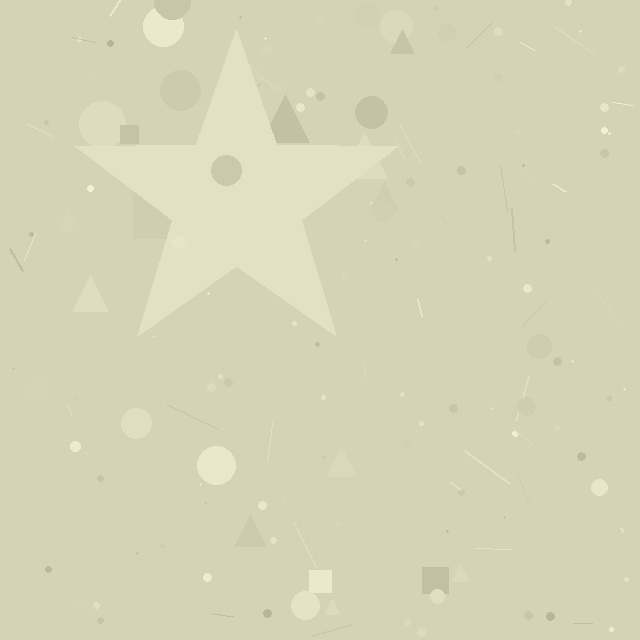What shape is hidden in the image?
A star is hidden in the image.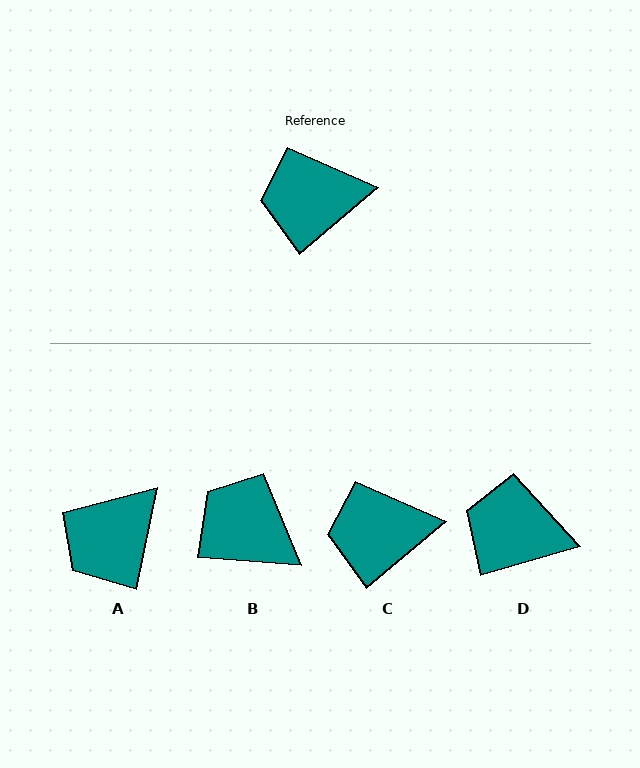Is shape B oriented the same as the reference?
No, it is off by about 44 degrees.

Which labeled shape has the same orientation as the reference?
C.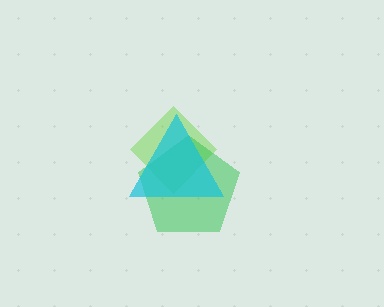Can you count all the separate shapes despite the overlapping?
Yes, there are 3 separate shapes.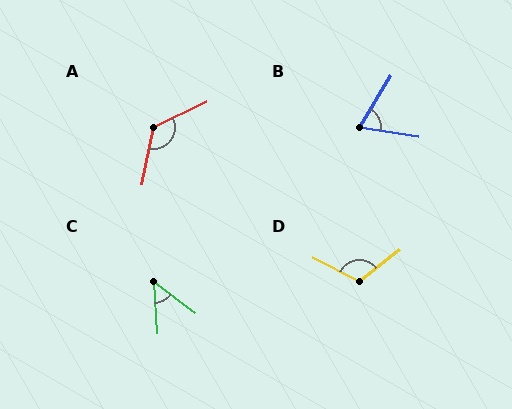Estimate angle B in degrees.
Approximately 67 degrees.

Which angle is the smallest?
C, at approximately 50 degrees.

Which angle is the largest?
A, at approximately 127 degrees.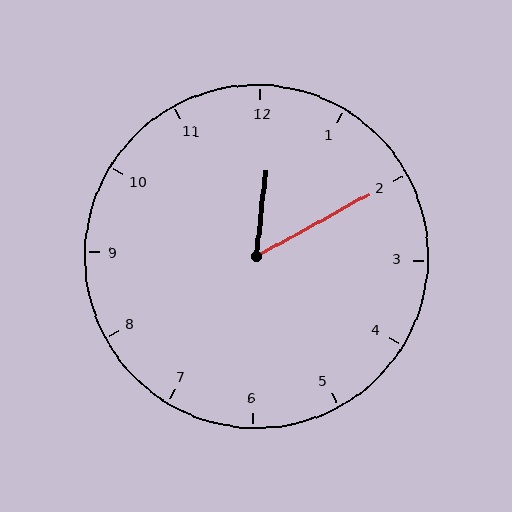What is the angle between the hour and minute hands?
Approximately 55 degrees.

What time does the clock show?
12:10.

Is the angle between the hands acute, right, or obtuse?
It is acute.